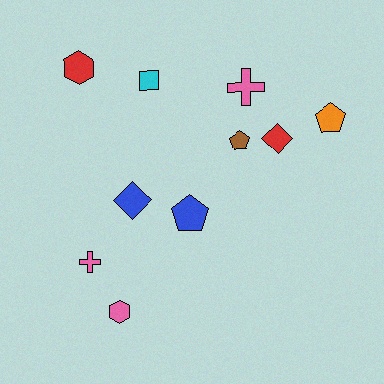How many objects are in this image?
There are 10 objects.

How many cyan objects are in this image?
There is 1 cyan object.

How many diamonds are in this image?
There are 2 diamonds.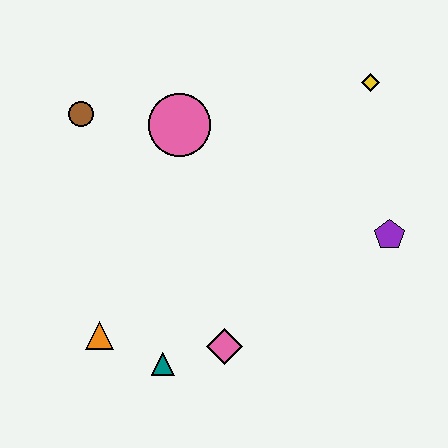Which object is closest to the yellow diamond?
The purple pentagon is closest to the yellow diamond.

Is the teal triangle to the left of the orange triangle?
No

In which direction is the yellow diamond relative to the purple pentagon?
The yellow diamond is above the purple pentagon.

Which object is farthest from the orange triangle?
The yellow diamond is farthest from the orange triangle.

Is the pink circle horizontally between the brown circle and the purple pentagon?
Yes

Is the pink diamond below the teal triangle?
No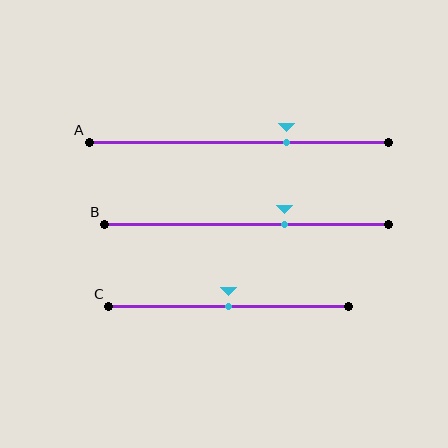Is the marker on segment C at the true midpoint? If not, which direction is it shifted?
Yes, the marker on segment C is at the true midpoint.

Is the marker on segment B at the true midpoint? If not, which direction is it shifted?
No, the marker on segment B is shifted to the right by about 14% of the segment length.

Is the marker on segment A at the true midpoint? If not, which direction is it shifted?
No, the marker on segment A is shifted to the right by about 16% of the segment length.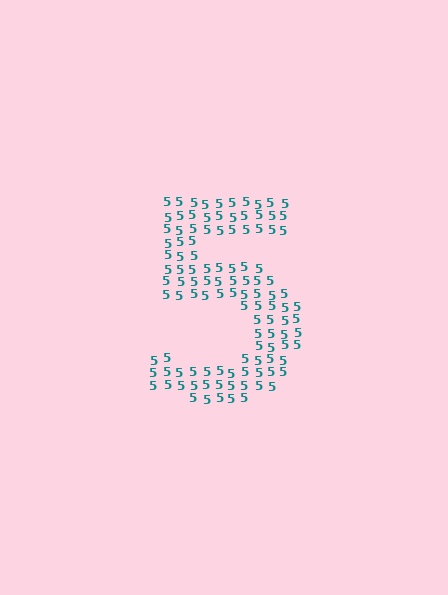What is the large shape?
The large shape is the digit 5.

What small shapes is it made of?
It is made of small digit 5's.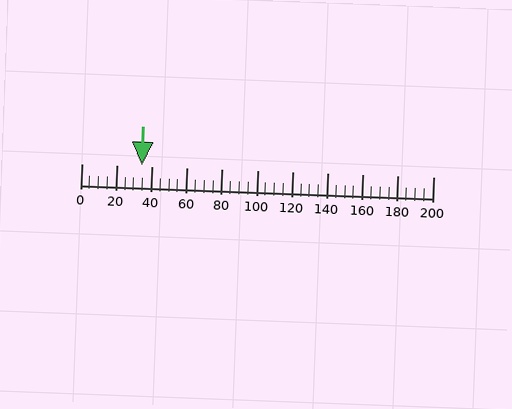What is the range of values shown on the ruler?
The ruler shows values from 0 to 200.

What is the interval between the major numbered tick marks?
The major tick marks are spaced 20 units apart.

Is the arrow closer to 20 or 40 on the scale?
The arrow is closer to 40.